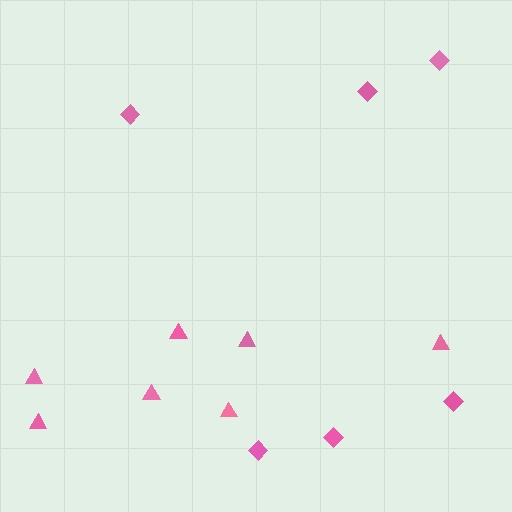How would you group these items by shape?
There are 2 groups: one group of triangles (7) and one group of diamonds (6).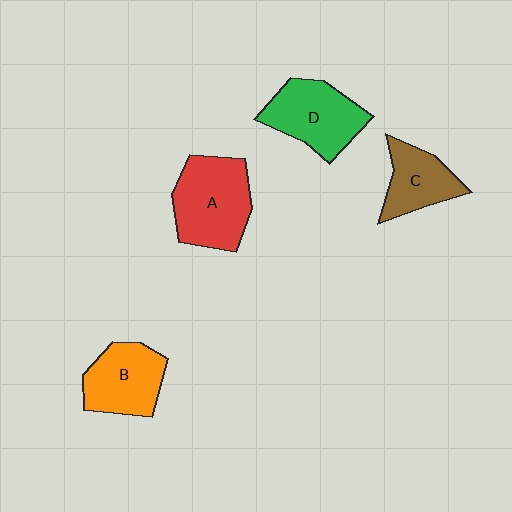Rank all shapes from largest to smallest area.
From largest to smallest: A (red), D (green), B (orange), C (brown).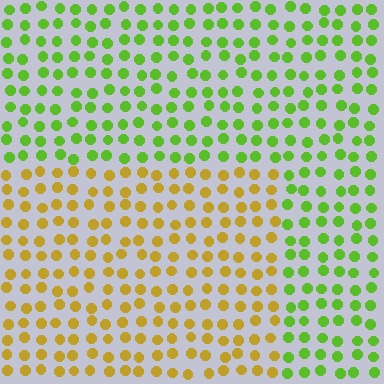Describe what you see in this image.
The image is filled with small lime elements in a uniform arrangement. A rectangle-shaped region is visible where the elements are tinted to a slightly different hue, forming a subtle color boundary.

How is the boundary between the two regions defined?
The boundary is defined purely by a slight shift in hue (about 52 degrees). Spacing, size, and orientation are identical on both sides.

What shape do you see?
I see a rectangle.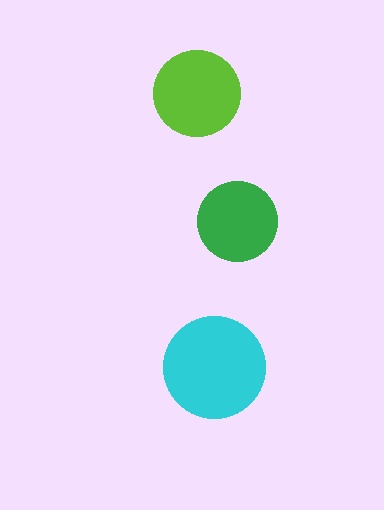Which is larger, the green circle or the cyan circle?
The cyan one.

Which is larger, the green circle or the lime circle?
The lime one.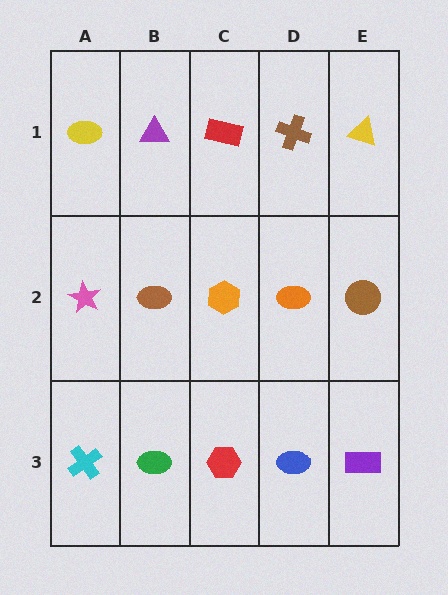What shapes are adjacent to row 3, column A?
A pink star (row 2, column A), a green ellipse (row 3, column B).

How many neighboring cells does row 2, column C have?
4.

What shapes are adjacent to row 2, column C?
A red rectangle (row 1, column C), a red hexagon (row 3, column C), a brown ellipse (row 2, column B), an orange ellipse (row 2, column D).